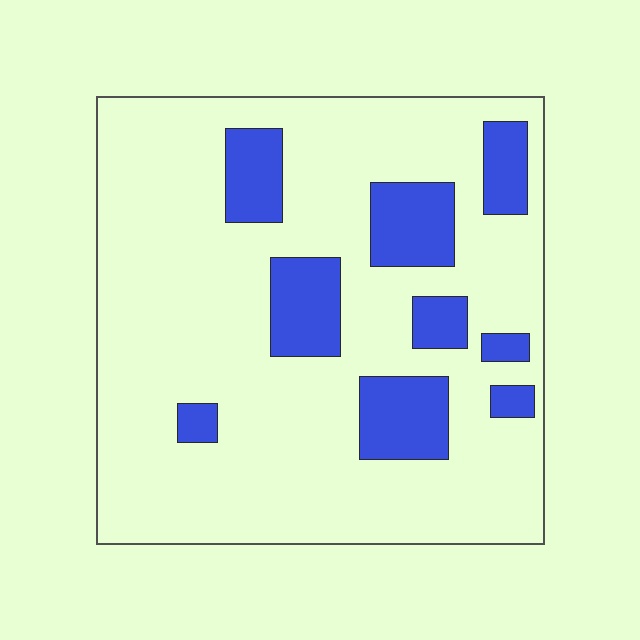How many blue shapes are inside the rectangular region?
9.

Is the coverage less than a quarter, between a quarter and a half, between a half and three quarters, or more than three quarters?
Less than a quarter.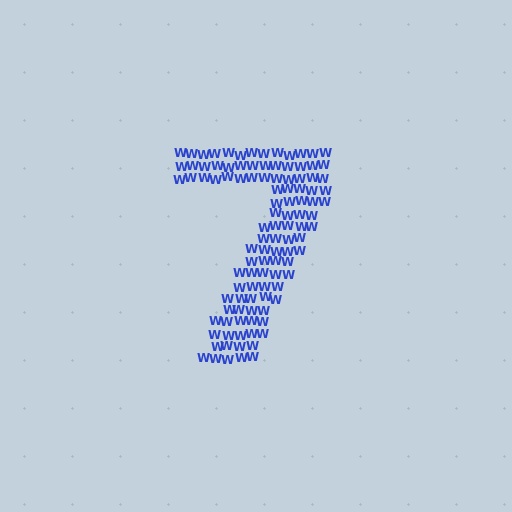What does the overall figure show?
The overall figure shows the digit 7.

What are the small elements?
The small elements are letter W's.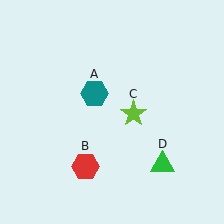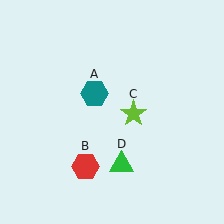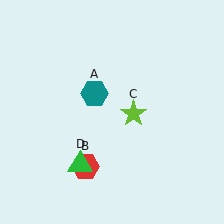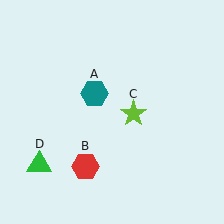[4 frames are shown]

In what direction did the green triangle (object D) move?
The green triangle (object D) moved left.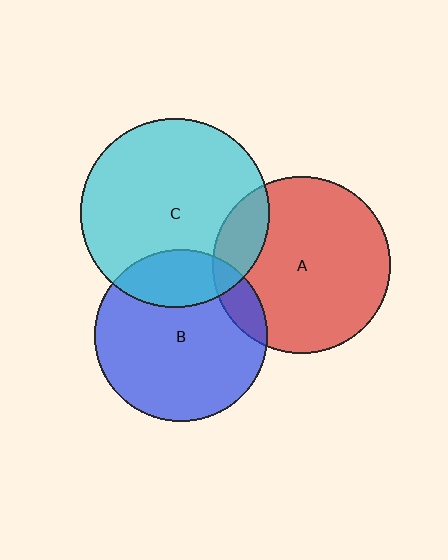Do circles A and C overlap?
Yes.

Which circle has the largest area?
Circle C (cyan).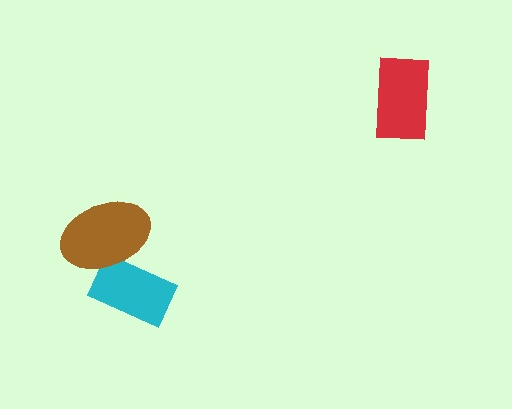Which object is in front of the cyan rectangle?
The brown ellipse is in front of the cyan rectangle.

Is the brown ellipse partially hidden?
No, no other shape covers it.